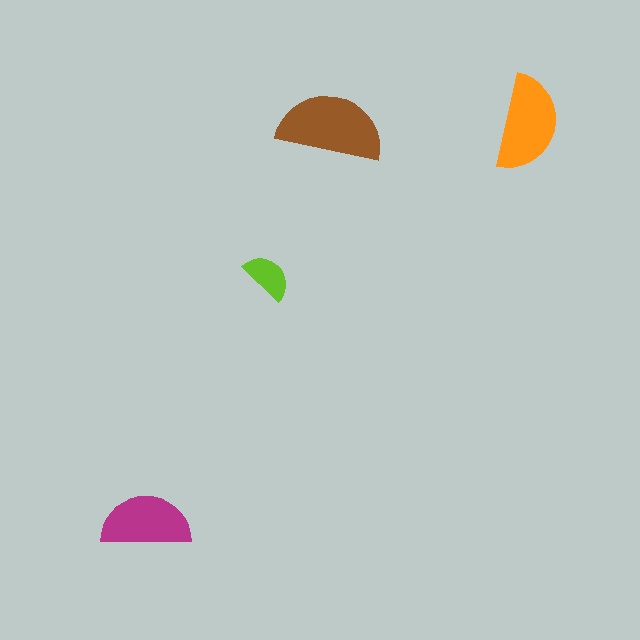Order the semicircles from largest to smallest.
the brown one, the orange one, the magenta one, the lime one.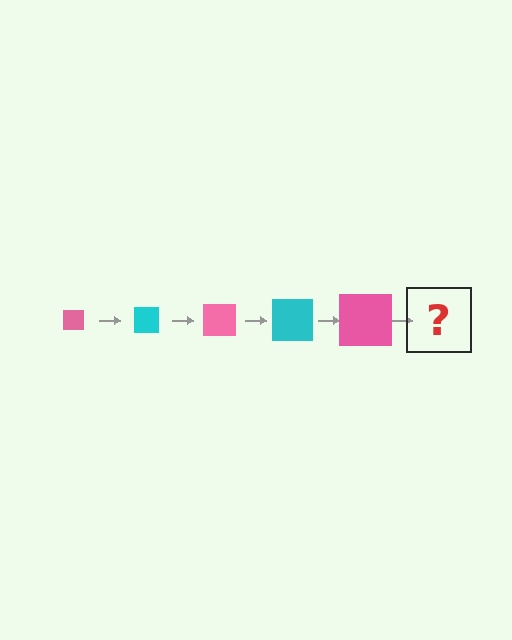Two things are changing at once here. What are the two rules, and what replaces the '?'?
The two rules are that the square grows larger each step and the color cycles through pink and cyan. The '?' should be a cyan square, larger than the previous one.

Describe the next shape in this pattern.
It should be a cyan square, larger than the previous one.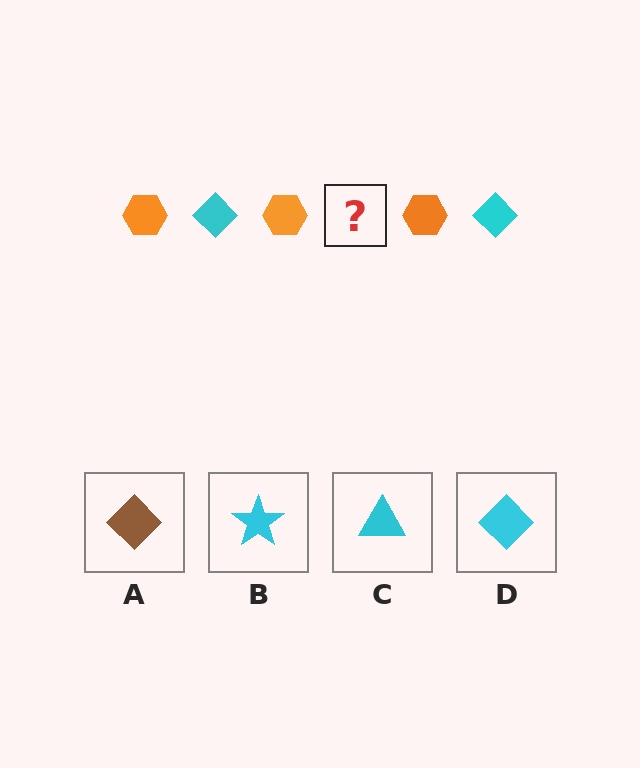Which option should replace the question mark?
Option D.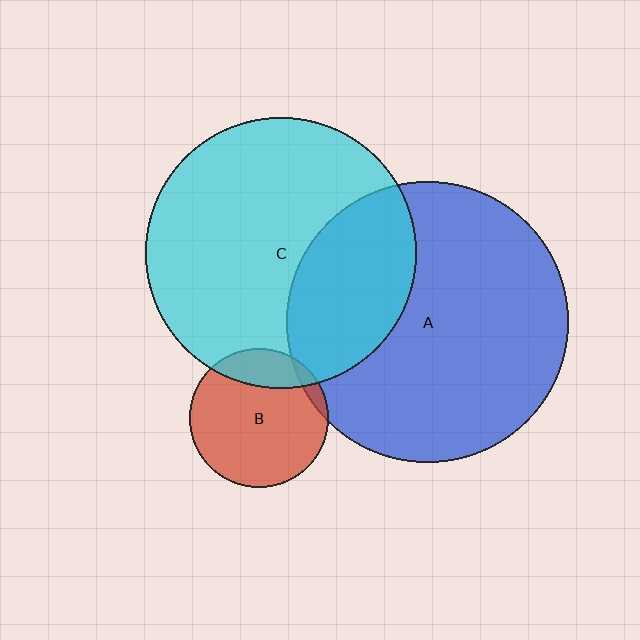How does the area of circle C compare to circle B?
Approximately 3.8 times.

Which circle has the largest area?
Circle A (blue).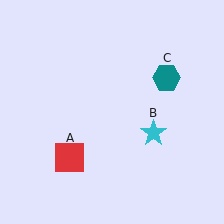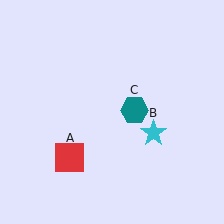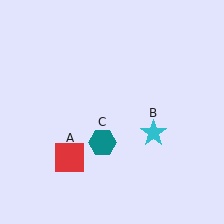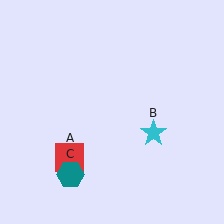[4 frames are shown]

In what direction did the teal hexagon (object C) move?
The teal hexagon (object C) moved down and to the left.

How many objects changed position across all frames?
1 object changed position: teal hexagon (object C).